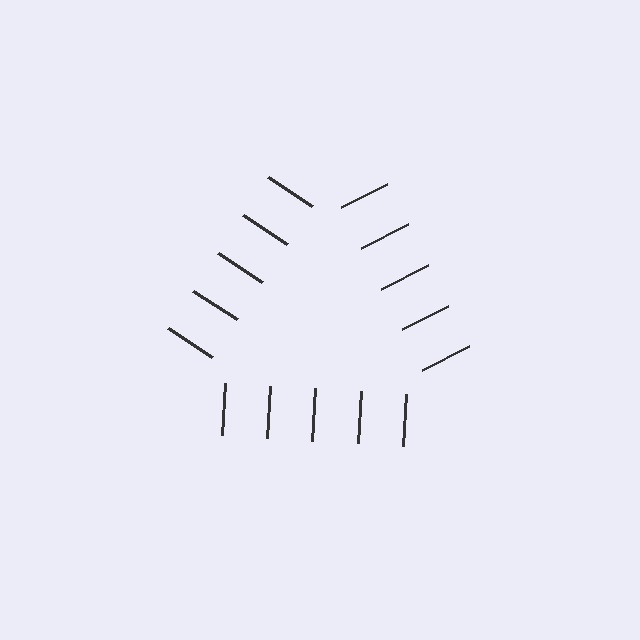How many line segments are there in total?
15 — 5 along each of the 3 edges.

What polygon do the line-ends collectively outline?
An illusory triangle — the line segments terminate on its edges but no continuous stroke is drawn.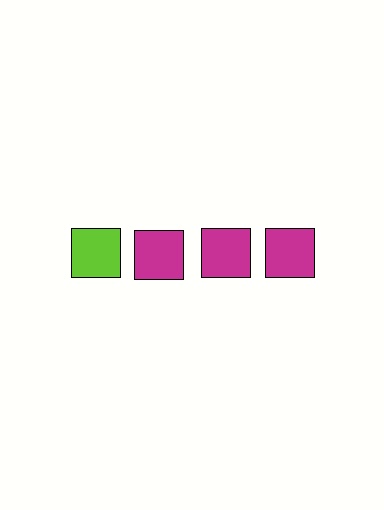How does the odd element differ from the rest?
It has a different color: lime instead of magenta.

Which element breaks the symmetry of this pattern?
The lime square in the top row, leftmost column breaks the symmetry. All other shapes are magenta squares.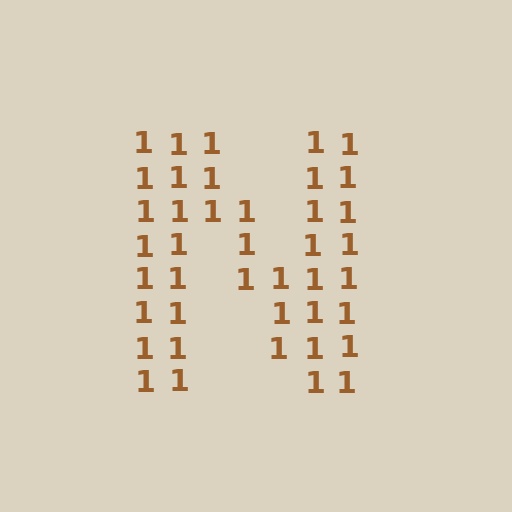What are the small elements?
The small elements are digit 1's.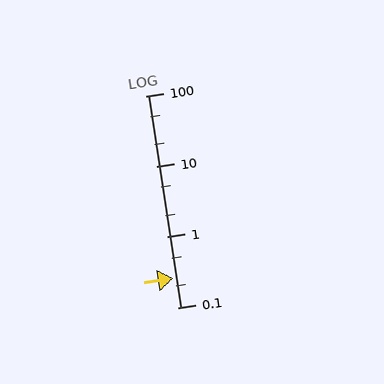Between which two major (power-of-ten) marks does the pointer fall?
The pointer is between 0.1 and 1.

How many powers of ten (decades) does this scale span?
The scale spans 3 decades, from 0.1 to 100.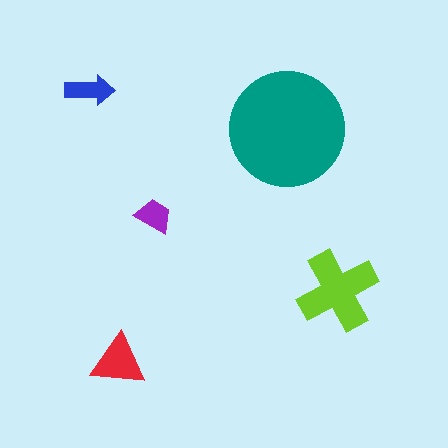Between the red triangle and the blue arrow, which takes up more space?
The red triangle.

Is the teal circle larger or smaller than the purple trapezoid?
Larger.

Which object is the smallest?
The purple trapezoid.